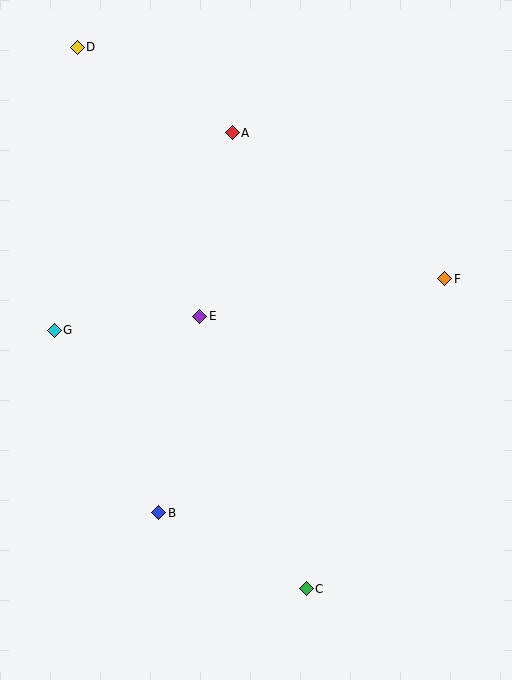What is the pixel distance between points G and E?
The distance between G and E is 146 pixels.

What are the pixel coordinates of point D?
Point D is at (77, 47).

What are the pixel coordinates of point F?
Point F is at (445, 279).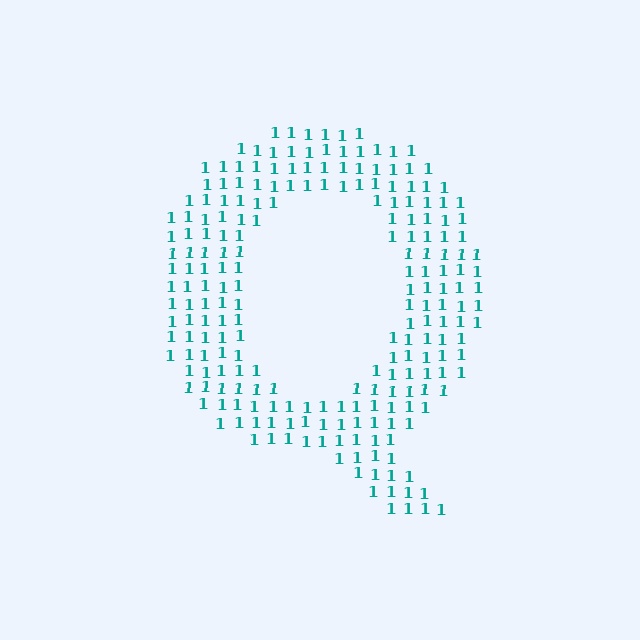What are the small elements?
The small elements are digit 1's.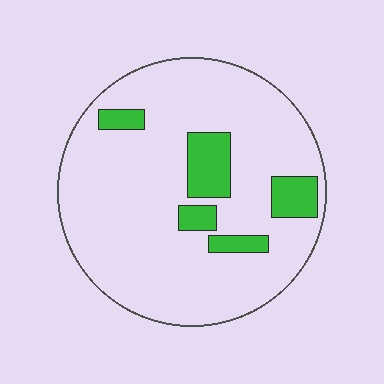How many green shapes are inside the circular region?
5.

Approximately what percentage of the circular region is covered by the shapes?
Approximately 15%.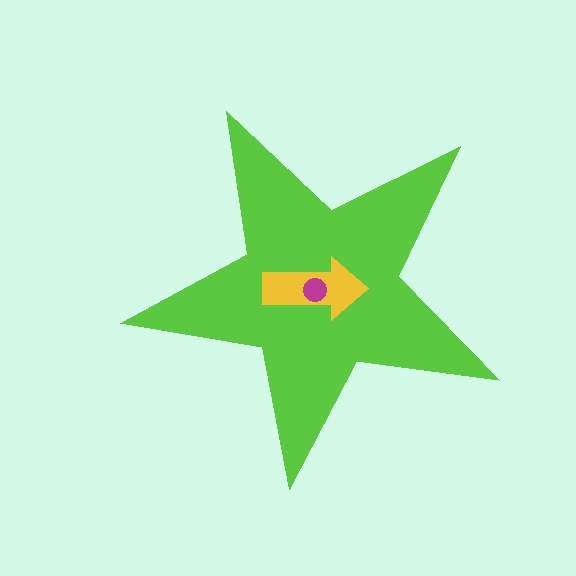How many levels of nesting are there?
3.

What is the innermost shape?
The magenta circle.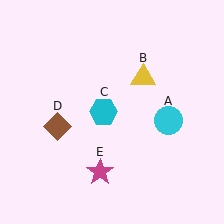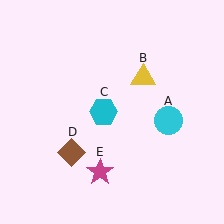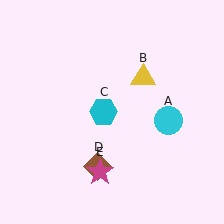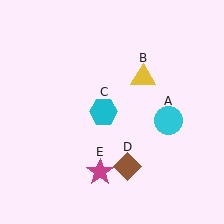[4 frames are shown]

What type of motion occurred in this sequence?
The brown diamond (object D) rotated counterclockwise around the center of the scene.